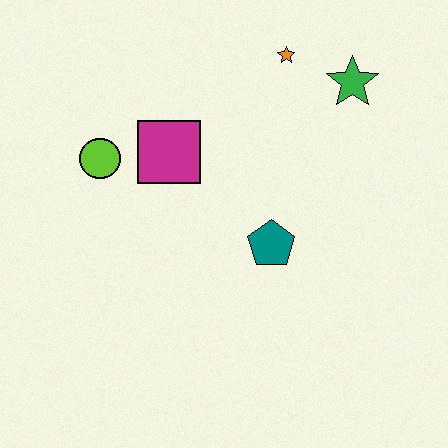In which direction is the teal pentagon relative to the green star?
The teal pentagon is below the green star.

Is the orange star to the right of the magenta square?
Yes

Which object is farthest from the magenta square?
The green star is farthest from the magenta square.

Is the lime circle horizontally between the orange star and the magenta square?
No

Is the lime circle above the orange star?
No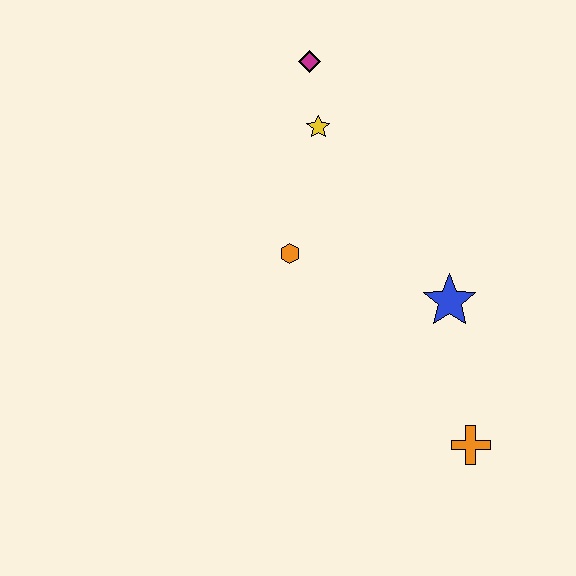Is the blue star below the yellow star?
Yes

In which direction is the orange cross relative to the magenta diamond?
The orange cross is below the magenta diamond.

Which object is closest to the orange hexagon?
The yellow star is closest to the orange hexagon.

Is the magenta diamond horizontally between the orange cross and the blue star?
No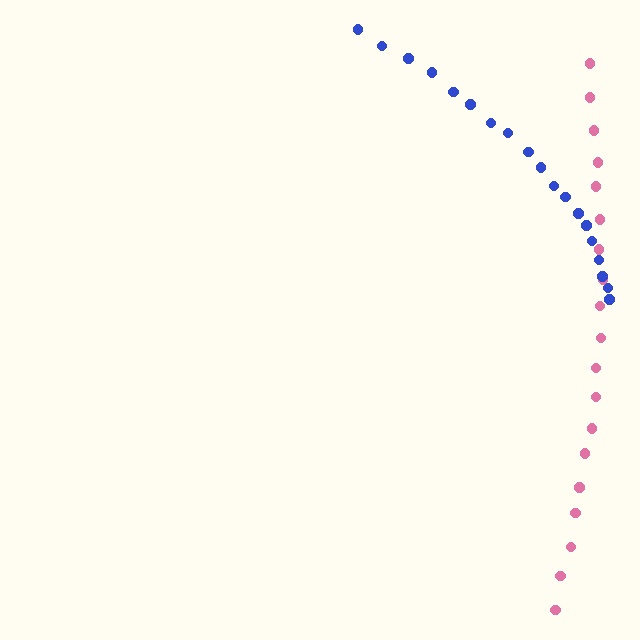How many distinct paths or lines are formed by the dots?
There are 2 distinct paths.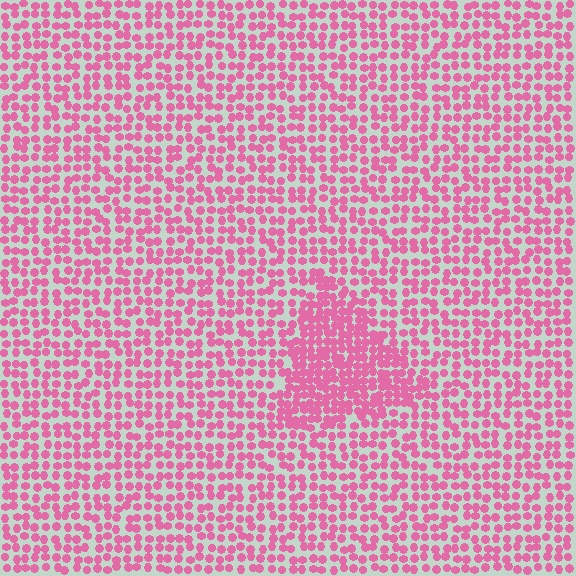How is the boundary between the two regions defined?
The boundary is defined by a change in element density (approximately 1.8x ratio). All elements are the same color, size, and shape.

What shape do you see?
I see a triangle.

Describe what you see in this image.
The image contains small pink elements arranged at two different densities. A triangle-shaped region is visible where the elements are more densely packed than the surrounding area.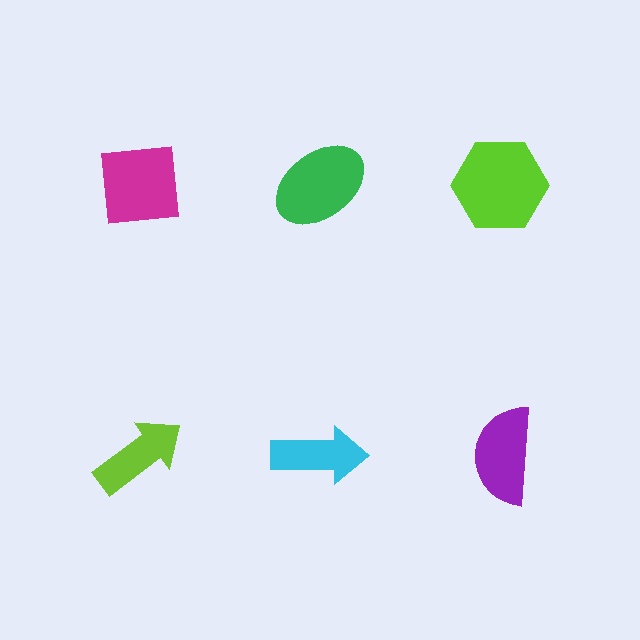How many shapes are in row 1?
3 shapes.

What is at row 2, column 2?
A cyan arrow.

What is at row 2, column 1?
A lime arrow.